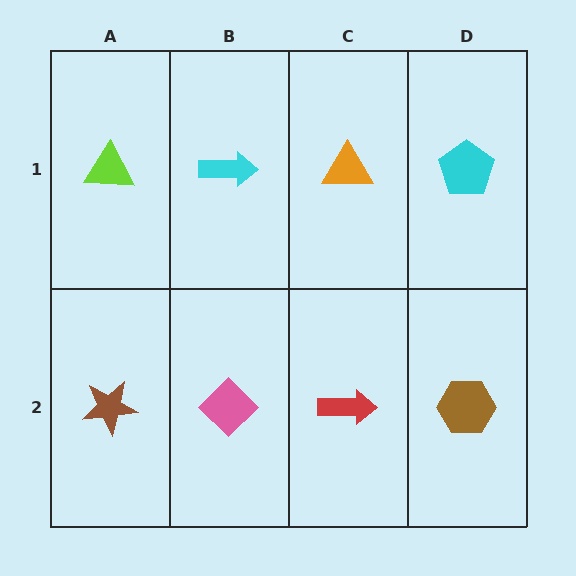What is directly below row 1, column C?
A red arrow.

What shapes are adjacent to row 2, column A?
A lime triangle (row 1, column A), a pink diamond (row 2, column B).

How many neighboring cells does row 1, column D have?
2.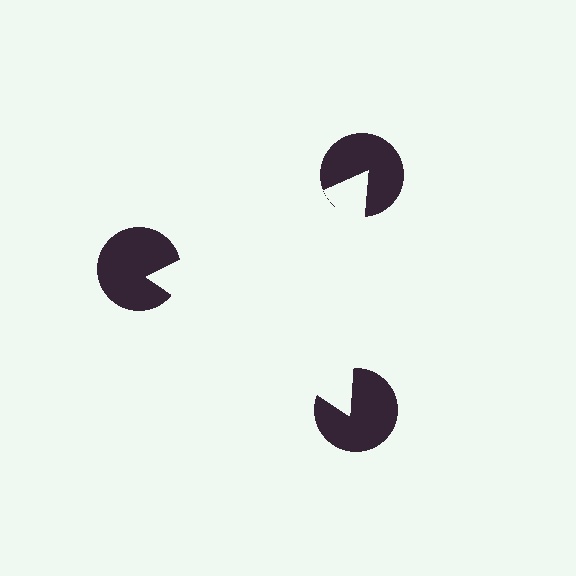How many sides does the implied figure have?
3 sides.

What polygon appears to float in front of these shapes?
An illusory triangle — its edges are inferred from the aligned wedge cuts in the pac-man discs, not physically drawn.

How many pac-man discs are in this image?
There are 3 — one at each vertex of the illusory triangle.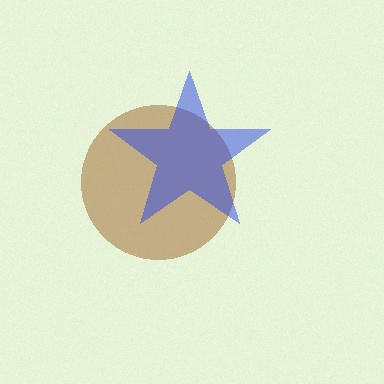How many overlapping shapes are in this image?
There are 2 overlapping shapes in the image.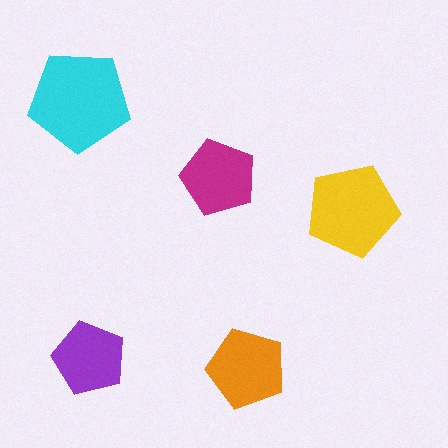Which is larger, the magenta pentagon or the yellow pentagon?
The yellow one.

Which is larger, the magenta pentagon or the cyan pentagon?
The cyan one.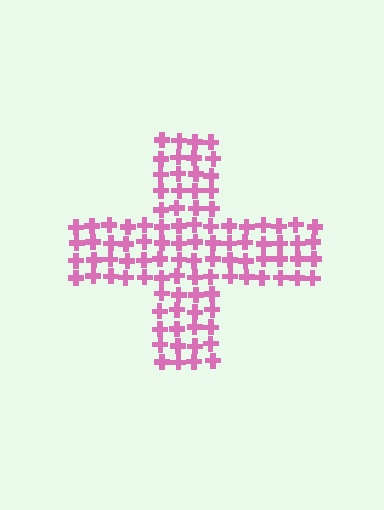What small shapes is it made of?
It is made of small crosses.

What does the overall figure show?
The overall figure shows a cross.